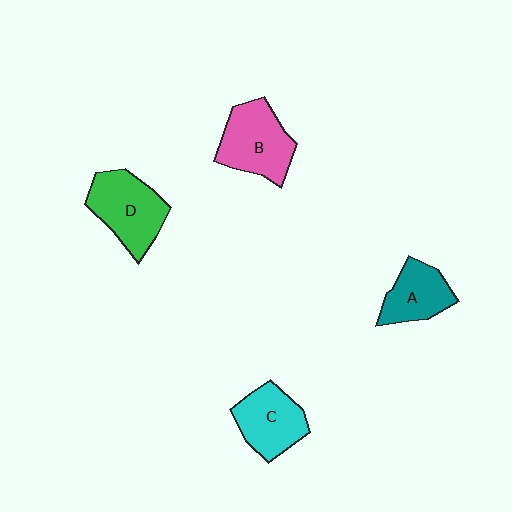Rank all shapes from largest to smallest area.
From largest to smallest: D (green), B (pink), C (cyan), A (teal).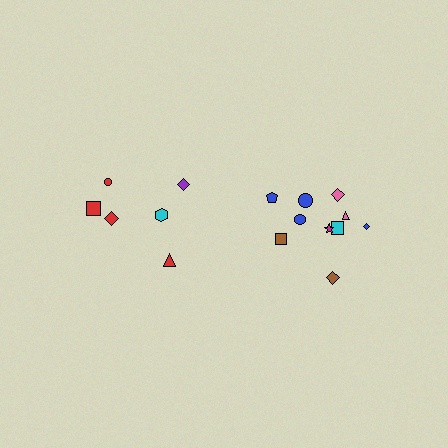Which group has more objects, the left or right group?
The right group.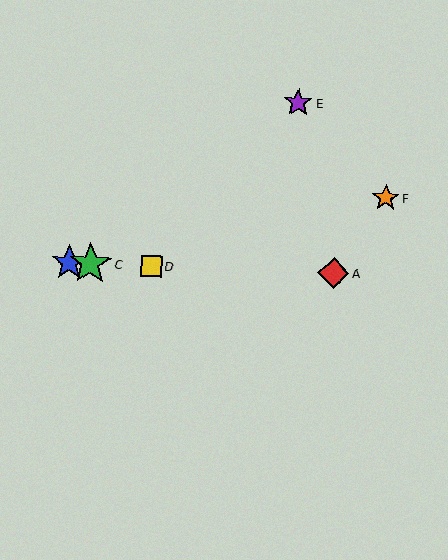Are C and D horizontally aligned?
Yes, both are at y≈264.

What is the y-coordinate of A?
Object A is at y≈273.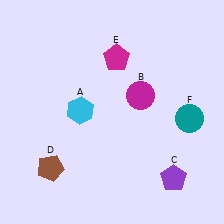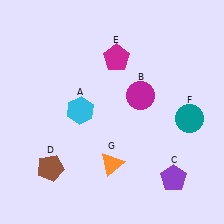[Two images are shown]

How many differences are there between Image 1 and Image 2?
There is 1 difference between the two images.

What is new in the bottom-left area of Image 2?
An orange triangle (G) was added in the bottom-left area of Image 2.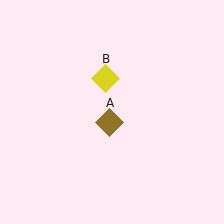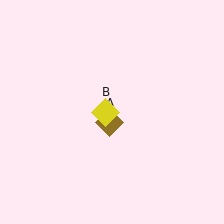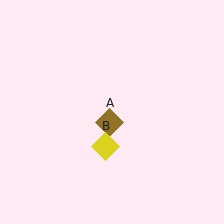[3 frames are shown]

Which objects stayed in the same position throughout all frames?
Brown diamond (object A) remained stationary.